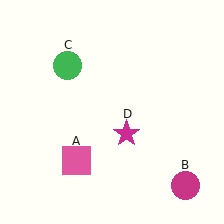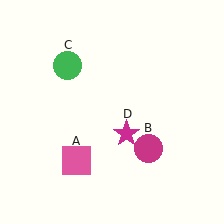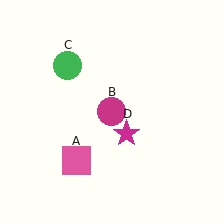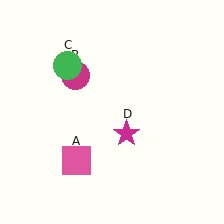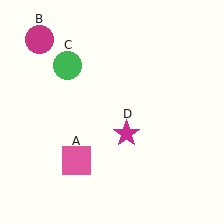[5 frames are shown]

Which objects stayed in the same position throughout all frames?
Pink square (object A) and green circle (object C) and magenta star (object D) remained stationary.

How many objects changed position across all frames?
1 object changed position: magenta circle (object B).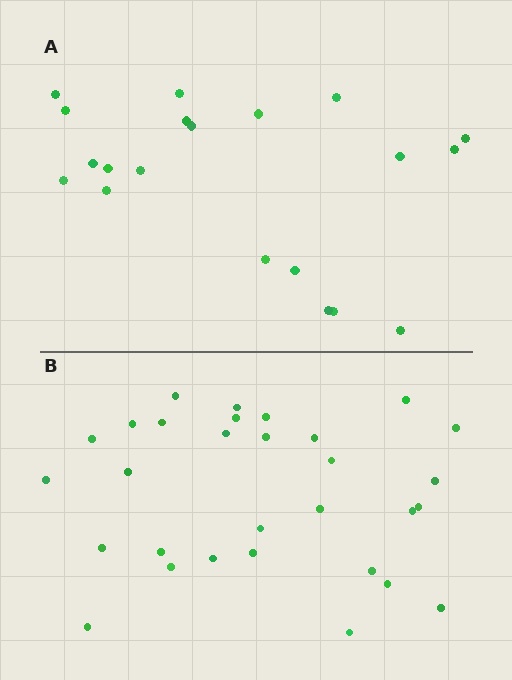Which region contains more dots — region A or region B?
Region B (the bottom region) has more dots.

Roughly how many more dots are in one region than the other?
Region B has roughly 10 or so more dots than region A.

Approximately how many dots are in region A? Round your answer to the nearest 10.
About 20 dots.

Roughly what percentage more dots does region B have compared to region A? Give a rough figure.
About 50% more.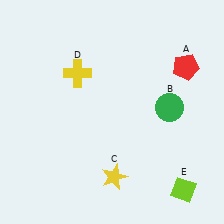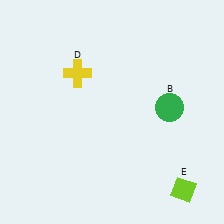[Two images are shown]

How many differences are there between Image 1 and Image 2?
There are 2 differences between the two images.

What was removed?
The red pentagon (A), the yellow star (C) were removed in Image 2.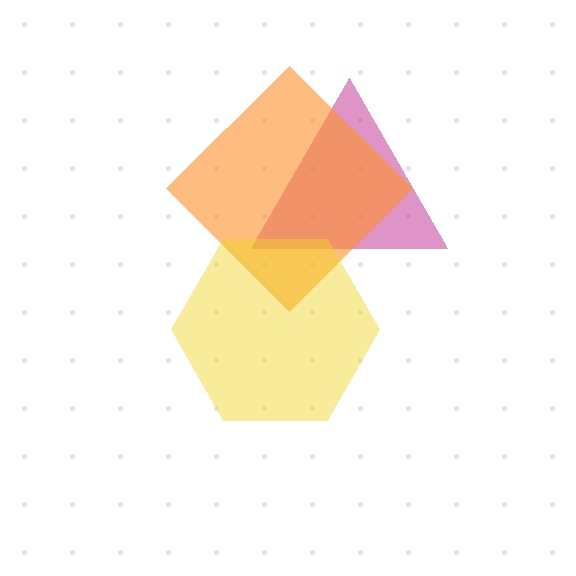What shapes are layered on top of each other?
The layered shapes are: a magenta triangle, an orange diamond, a yellow hexagon.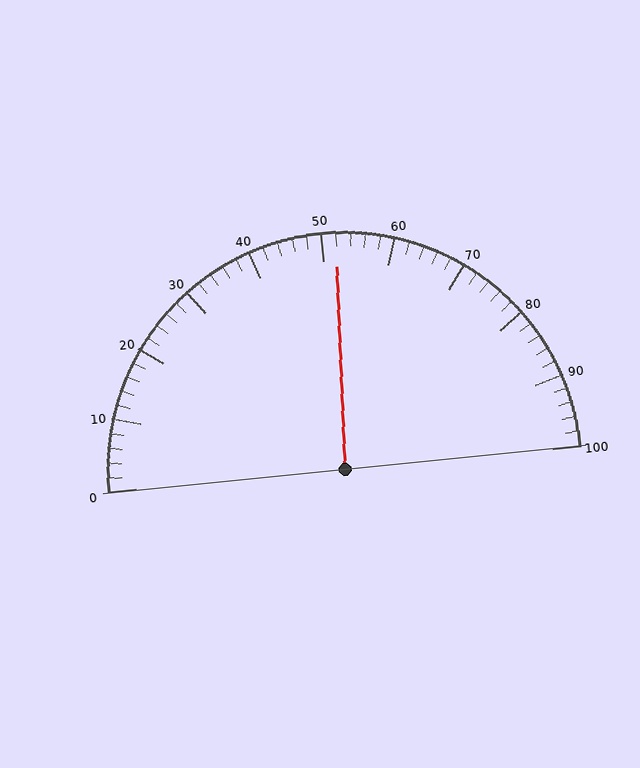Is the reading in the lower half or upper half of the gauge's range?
The reading is in the upper half of the range (0 to 100).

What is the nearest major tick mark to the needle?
The nearest major tick mark is 50.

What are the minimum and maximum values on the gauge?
The gauge ranges from 0 to 100.